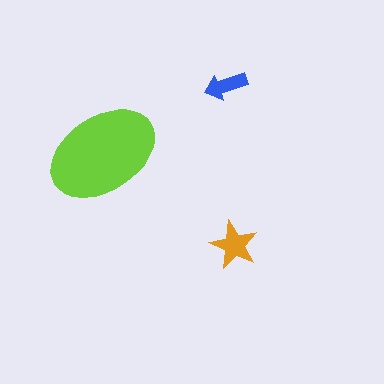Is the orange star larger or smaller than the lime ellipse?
Smaller.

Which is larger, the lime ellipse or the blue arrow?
The lime ellipse.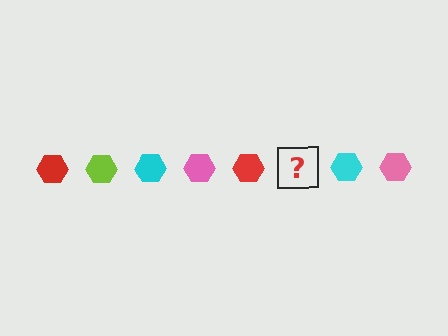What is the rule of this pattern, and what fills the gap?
The rule is that the pattern cycles through red, lime, cyan, pink hexagons. The gap should be filled with a lime hexagon.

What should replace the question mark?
The question mark should be replaced with a lime hexagon.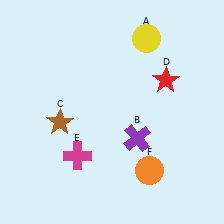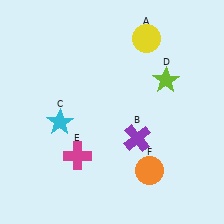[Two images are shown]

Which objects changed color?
C changed from brown to cyan. D changed from red to lime.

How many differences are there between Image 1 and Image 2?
There are 2 differences between the two images.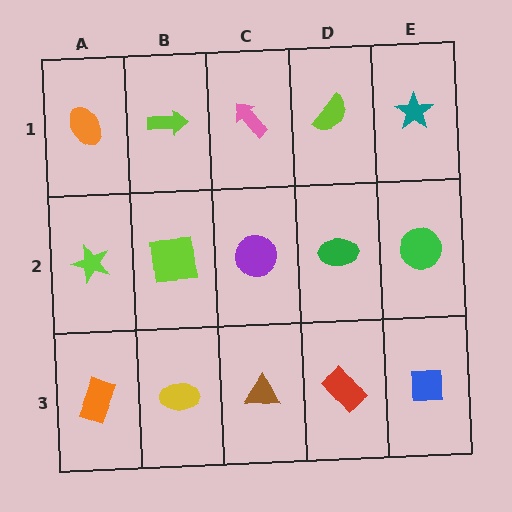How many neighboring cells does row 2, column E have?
3.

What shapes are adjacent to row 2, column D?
A lime semicircle (row 1, column D), a red rectangle (row 3, column D), a purple circle (row 2, column C), a green circle (row 2, column E).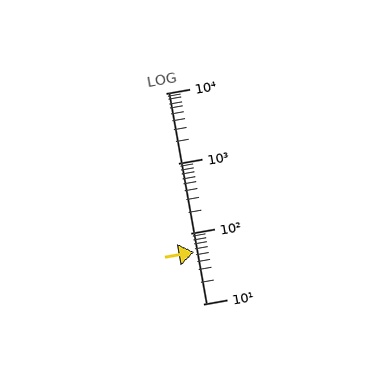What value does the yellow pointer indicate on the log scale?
The pointer indicates approximately 55.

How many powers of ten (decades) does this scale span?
The scale spans 3 decades, from 10 to 10000.